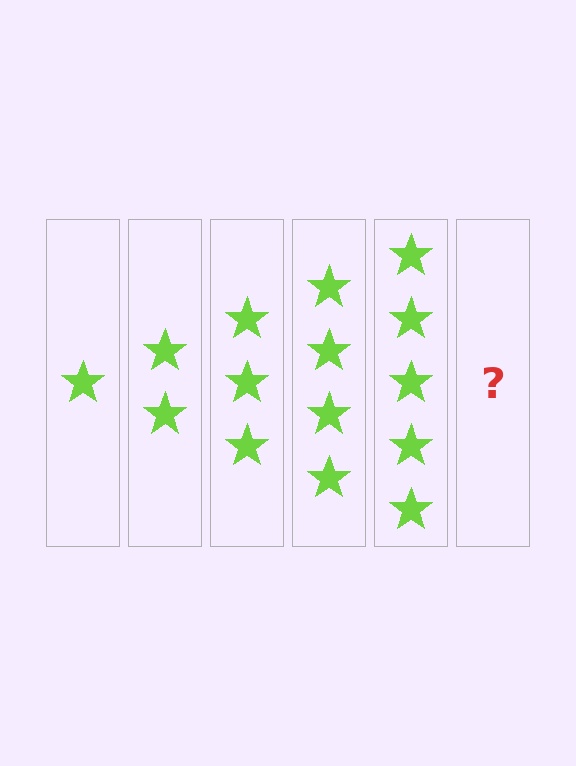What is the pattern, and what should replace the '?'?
The pattern is that each step adds one more star. The '?' should be 6 stars.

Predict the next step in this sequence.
The next step is 6 stars.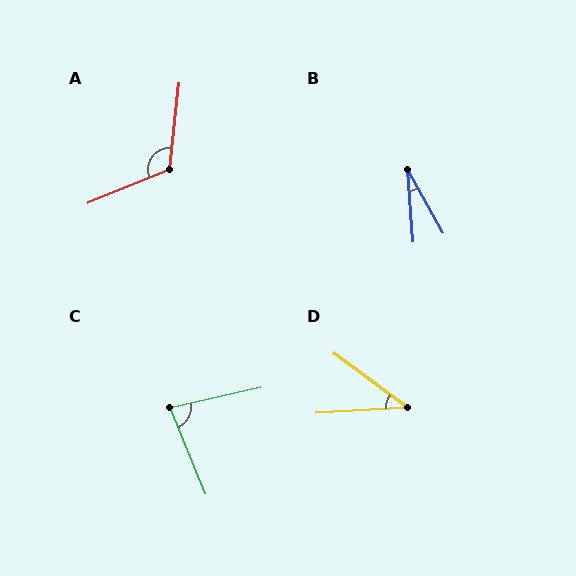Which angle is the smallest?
B, at approximately 25 degrees.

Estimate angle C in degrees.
Approximately 80 degrees.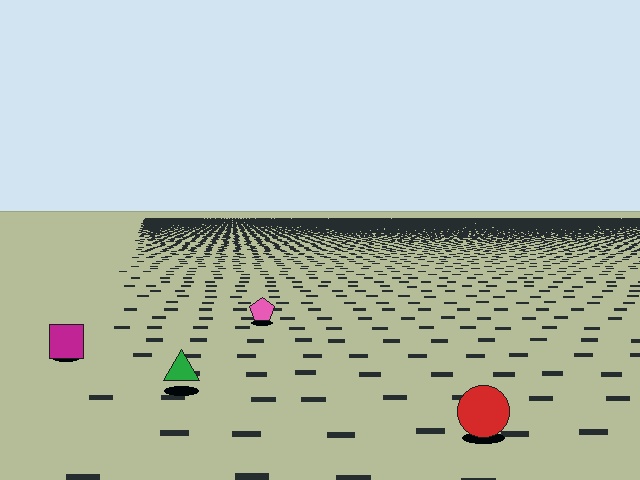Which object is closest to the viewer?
The red circle is closest. The texture marks near it are larger and more spread out.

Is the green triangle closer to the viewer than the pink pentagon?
Yes. The green triangle is closer — you can tell from the texture gradient: the ground texture is coarser near it.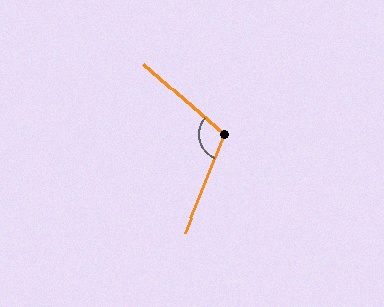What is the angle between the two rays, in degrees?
Approximately 109 degrees.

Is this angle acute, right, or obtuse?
It is obtuse.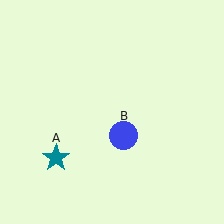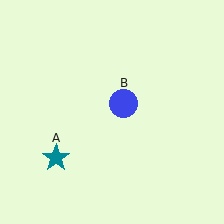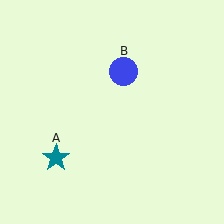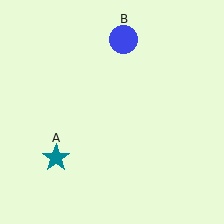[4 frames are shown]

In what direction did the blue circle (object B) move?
The blue circle (object B) moved up.